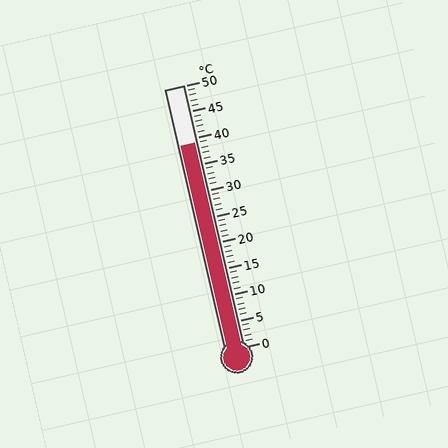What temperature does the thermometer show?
The thermometer shows approximately 39°C.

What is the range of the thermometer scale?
The thermometer scale ranges from 0°C to 50°C.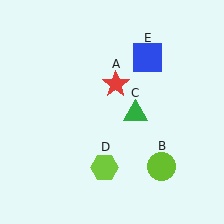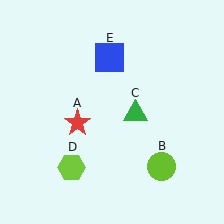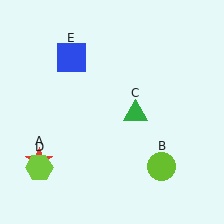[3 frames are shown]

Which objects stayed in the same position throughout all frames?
Lime circle (object B) and green triangle (object C) remained stationary.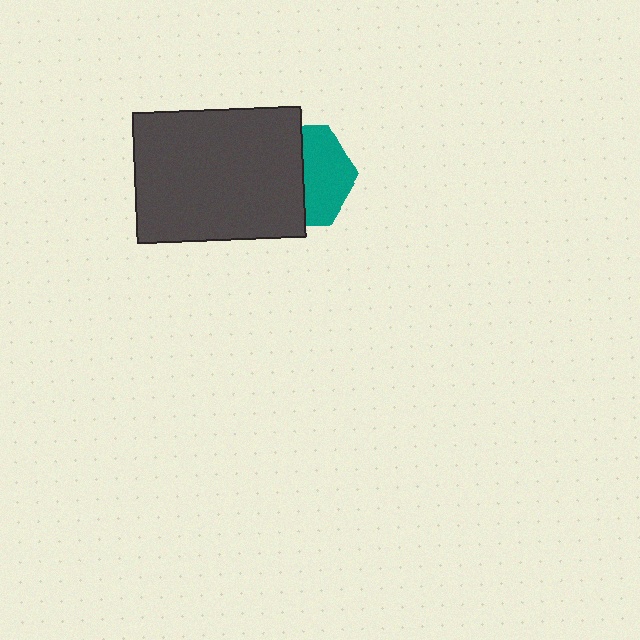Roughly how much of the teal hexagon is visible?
About half of it is visible (roughly 47%).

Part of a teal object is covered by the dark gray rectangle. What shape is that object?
It is a hexagon.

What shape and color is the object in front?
The object in front is a dark gray rectangle.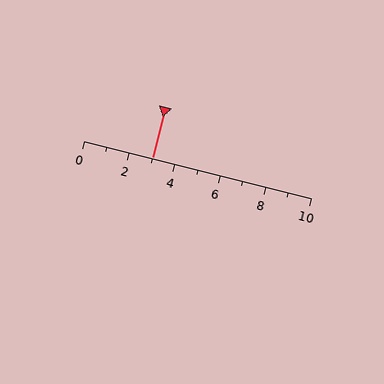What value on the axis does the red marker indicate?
The marker indicates approximately 3.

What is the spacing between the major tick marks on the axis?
The major ticks are spaced 2 apart.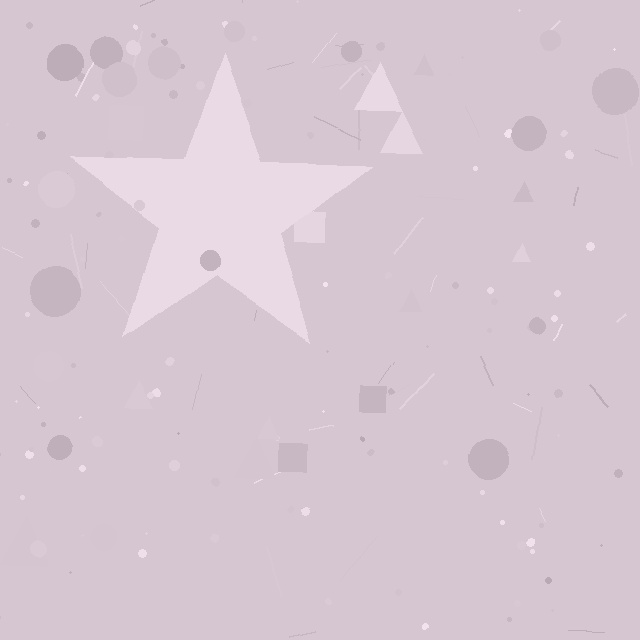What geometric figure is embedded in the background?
A star is embedded in the background.